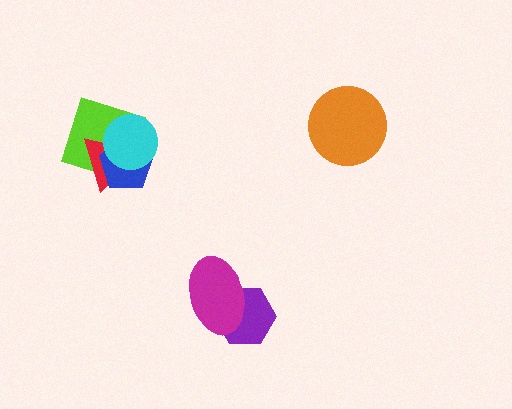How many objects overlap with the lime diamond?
3 objects overlap with the lime diamond.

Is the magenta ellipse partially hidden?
No, no other shape covers it.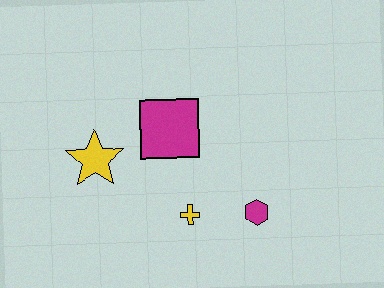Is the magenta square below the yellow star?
No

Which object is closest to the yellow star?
The magenta square is closest to the yellow star.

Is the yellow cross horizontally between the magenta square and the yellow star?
No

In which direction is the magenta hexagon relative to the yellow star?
The magenta hexagon is to the right of the yellow star.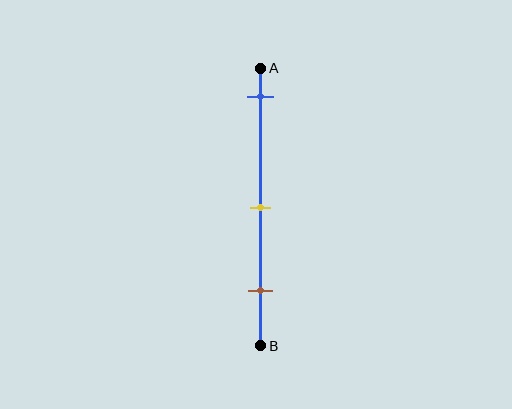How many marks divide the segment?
There are 3 marks dividing the segment.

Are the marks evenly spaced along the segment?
Yes, the marks are approximately evenly spaced.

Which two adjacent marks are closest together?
The yellow and brown marks are the closest adjacent pair.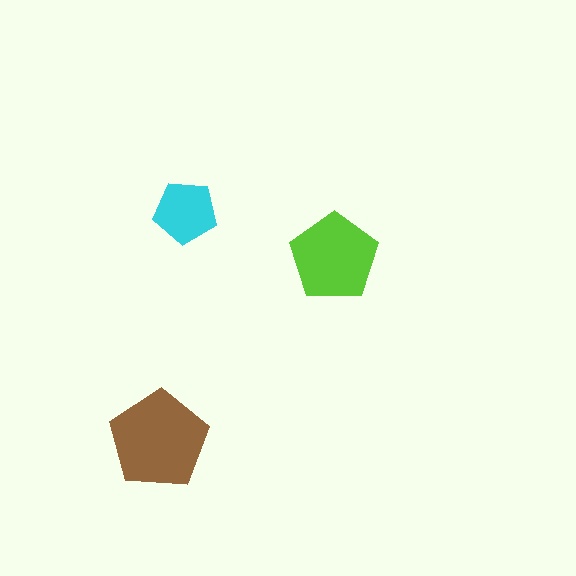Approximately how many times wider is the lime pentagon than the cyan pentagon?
About 1.5 times wider.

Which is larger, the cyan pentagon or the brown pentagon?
The brown one.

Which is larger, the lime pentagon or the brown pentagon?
The brown one.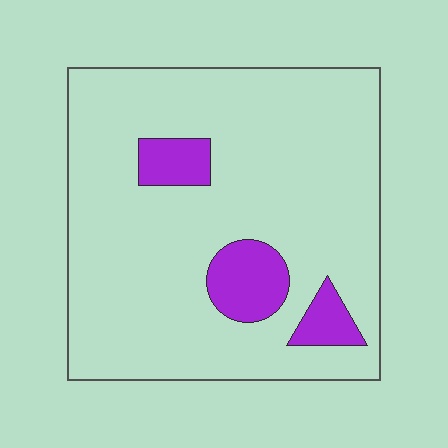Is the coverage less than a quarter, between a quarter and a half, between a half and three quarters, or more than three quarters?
Less than a quarter.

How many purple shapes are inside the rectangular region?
3.